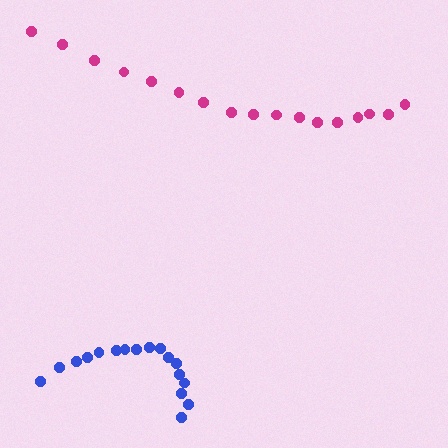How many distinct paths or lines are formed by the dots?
There are 2 distinct paths.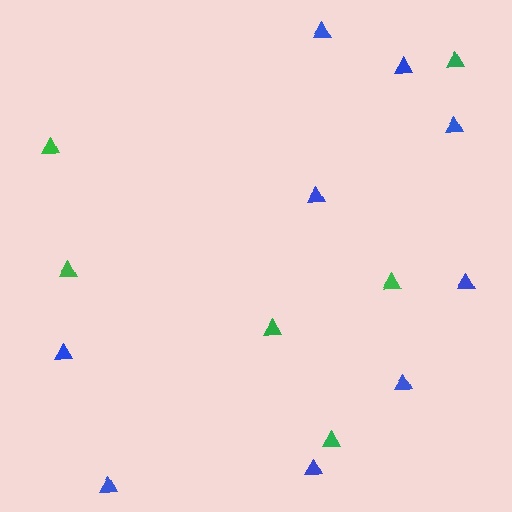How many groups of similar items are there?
There are 2 groups: one group of blue triangles (9) and one group of green triangles (6).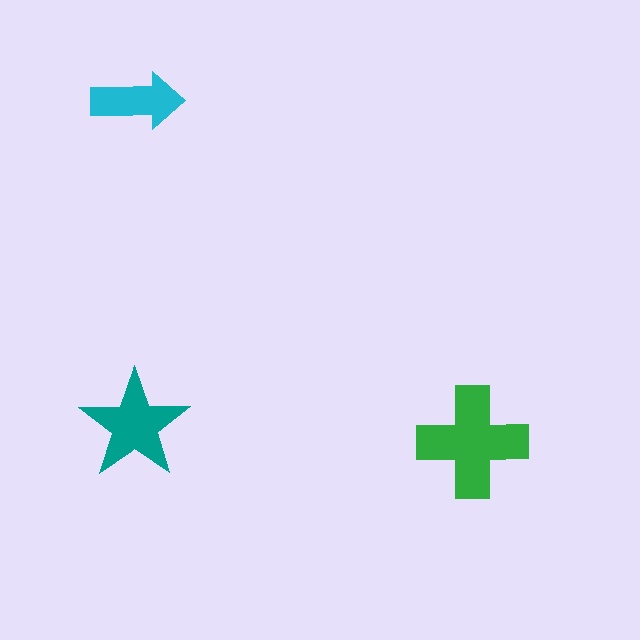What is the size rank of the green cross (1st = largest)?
1st.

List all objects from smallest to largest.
The cyan arrow, the teal star, the green cross.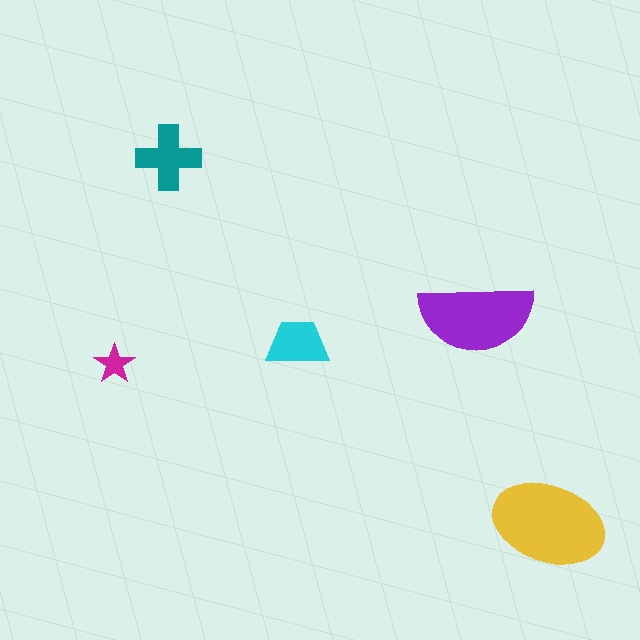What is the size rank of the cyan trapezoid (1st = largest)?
4th.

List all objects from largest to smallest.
The yellow ellipse, the purple semicircle, the teal cross, the cyan trapezoid, the magenta star.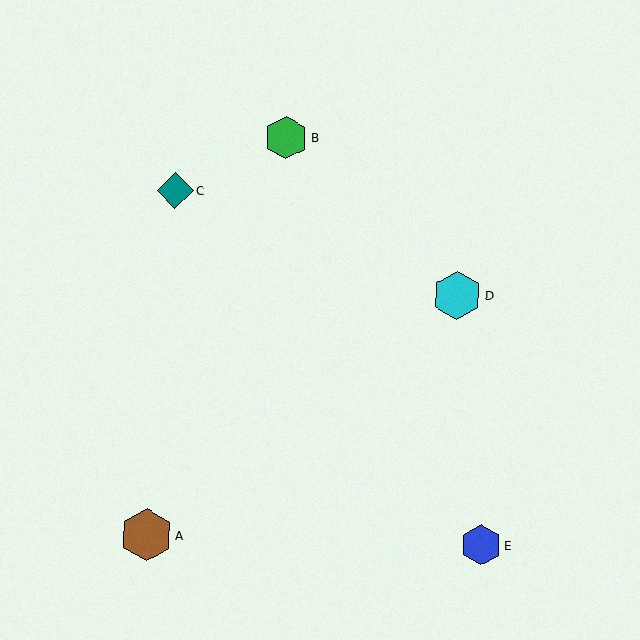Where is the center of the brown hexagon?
The center of the brown hexagon is at (147, 535).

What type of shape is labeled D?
Shape D is a cyan hexagon.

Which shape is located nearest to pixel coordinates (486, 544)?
The blue hexagon (labeled E) at (481, 545) is nearest to that location.